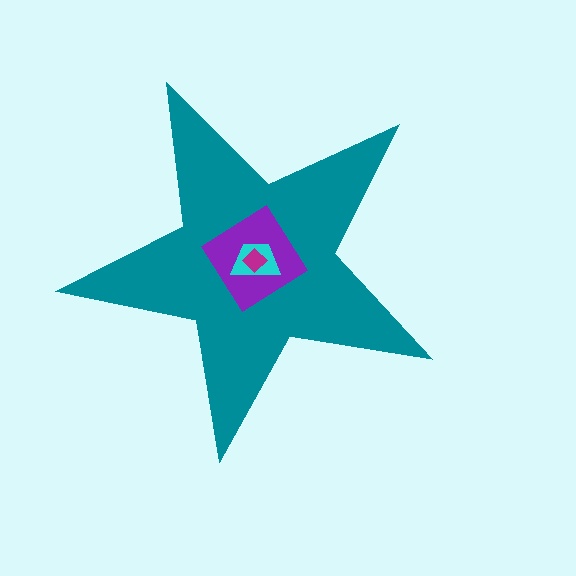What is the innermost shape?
The magenta diamond.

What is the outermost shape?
The teal star.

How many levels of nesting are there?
4.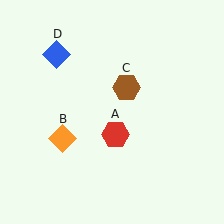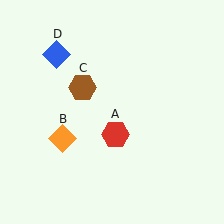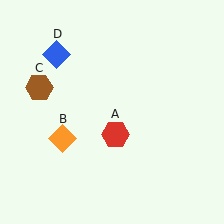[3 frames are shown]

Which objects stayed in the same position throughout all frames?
Red hexagon (object A) and orange diamond (object B) and blue diamond (object D) remained stationary.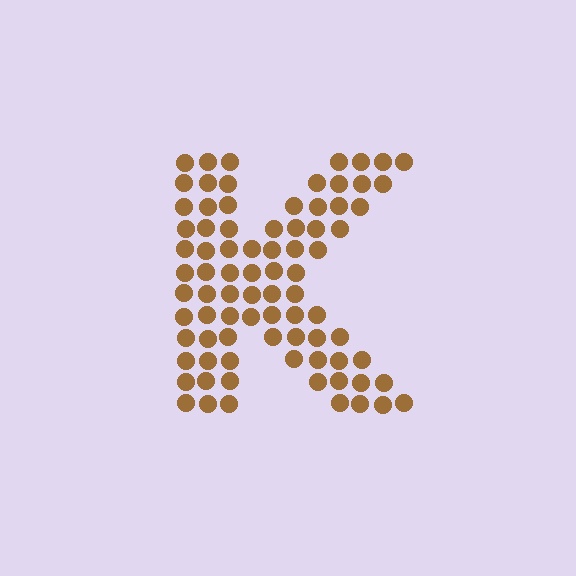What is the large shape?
The large shape is the letter K.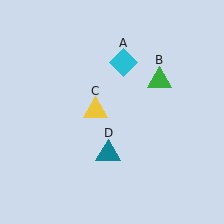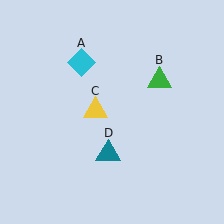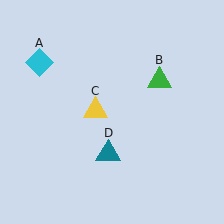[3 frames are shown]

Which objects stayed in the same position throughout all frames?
Green triangle (object B) and yellow triangle (object C) and teal triangle (object D) remained stationary.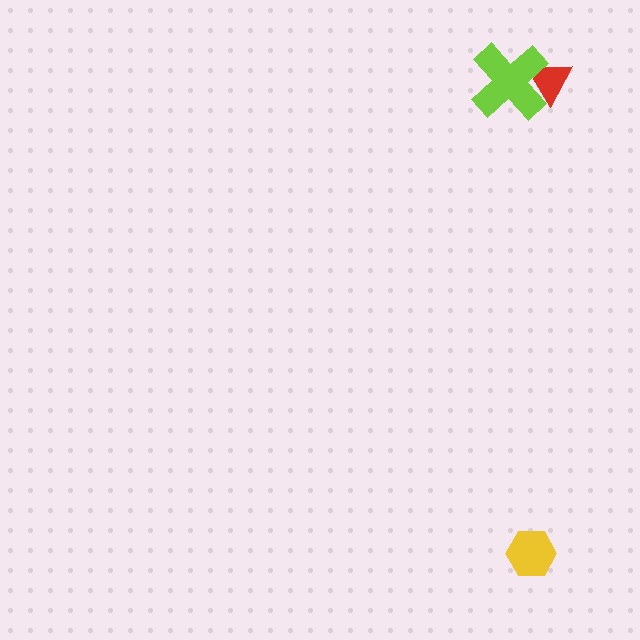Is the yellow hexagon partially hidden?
No, no other shape covers it.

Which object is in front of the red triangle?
The lime cross is in front of the red triangle.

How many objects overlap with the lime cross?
1 object overlaps with the lime cross.